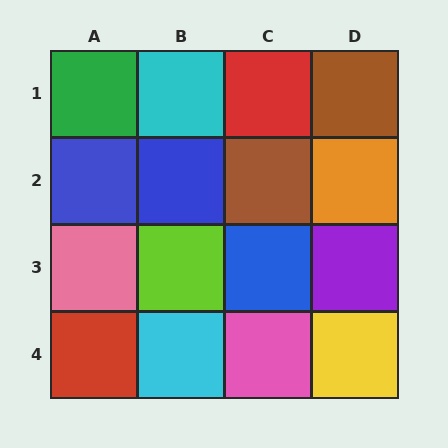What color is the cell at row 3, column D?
Purple.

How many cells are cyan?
2 cells are cyan.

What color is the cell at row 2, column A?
Blue.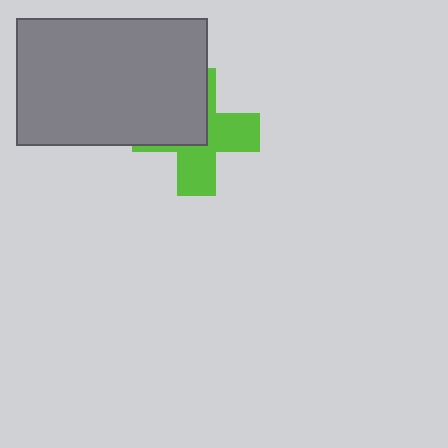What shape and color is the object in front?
The object in front is a gray rectangle.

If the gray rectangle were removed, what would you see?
You would see the complete lime cross.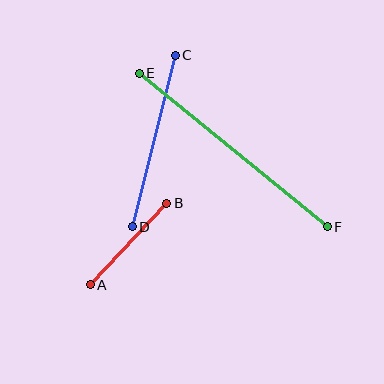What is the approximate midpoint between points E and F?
The midpoint is at approximately (233, 150) pixels.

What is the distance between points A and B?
The distance is approximately 112 pixels.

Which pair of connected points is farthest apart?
Points E and F are farthest apart.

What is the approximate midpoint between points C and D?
The midpoint is at approximately (154, 141) pixels.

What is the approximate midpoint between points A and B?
The midpoint is at approximately (129, 244) pixels.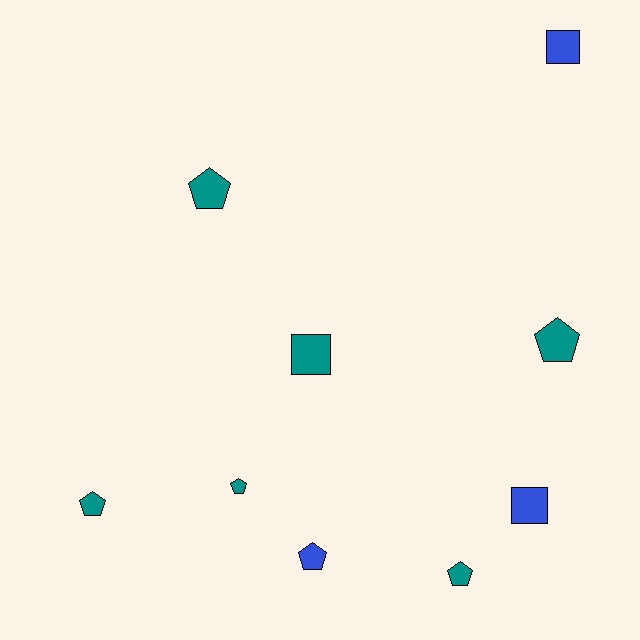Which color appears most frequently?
Teal, with 6 objects.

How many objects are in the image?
There are 9 objects.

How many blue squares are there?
There are 2 blue squares.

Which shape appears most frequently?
Pentagon, with 6 objects.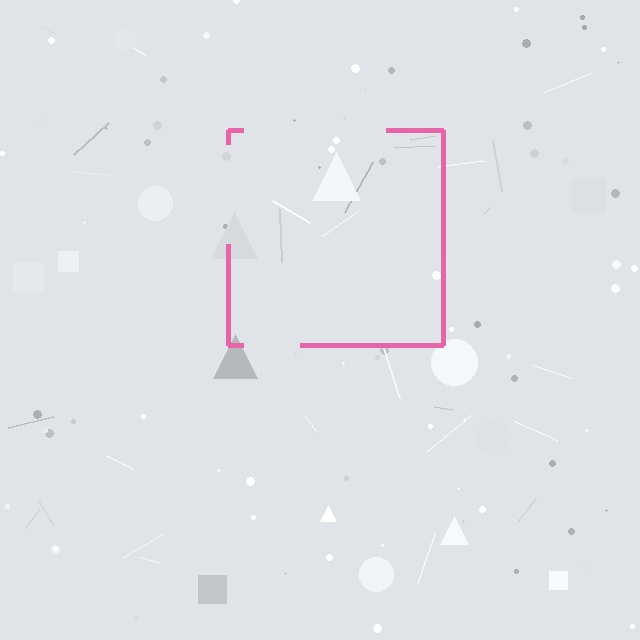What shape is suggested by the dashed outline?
The dashed outline suggests a square.